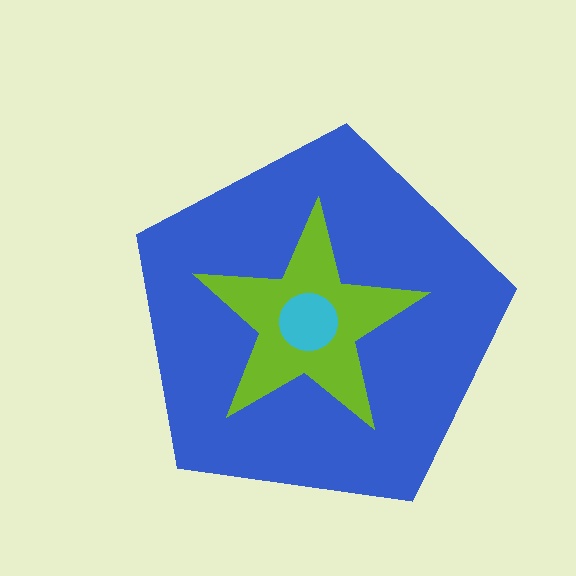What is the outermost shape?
The blue pentagon.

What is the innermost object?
The cyan circle.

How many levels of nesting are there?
3.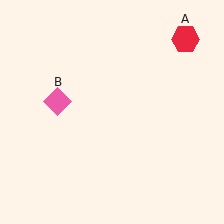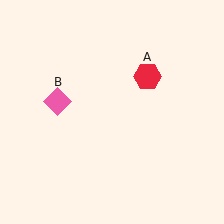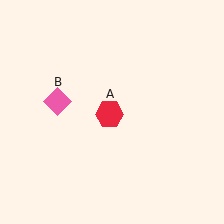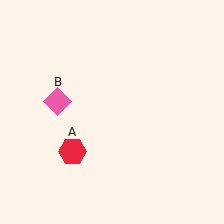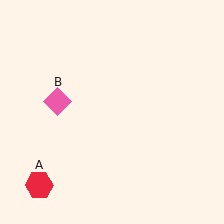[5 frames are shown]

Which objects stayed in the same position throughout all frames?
Pink diamond (object B) remained stationary.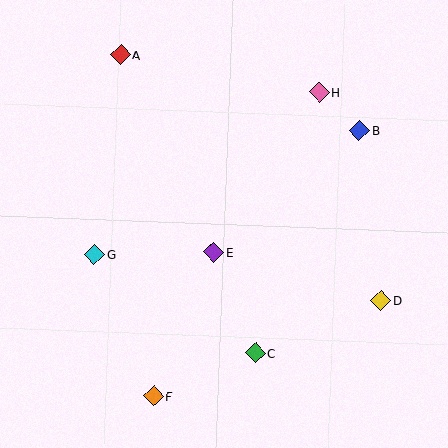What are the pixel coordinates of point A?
Point A is at (120, 55).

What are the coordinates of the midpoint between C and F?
The midpoint between C and F is at (204, 375).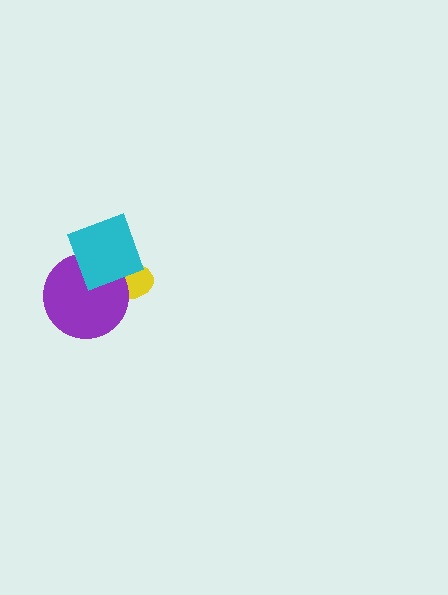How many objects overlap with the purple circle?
2 objects overlap with the purple circle.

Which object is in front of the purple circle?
The cyan square is in front of the purple circle.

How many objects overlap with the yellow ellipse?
2 objects overlap with the yellow ellipse.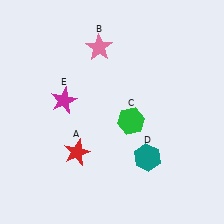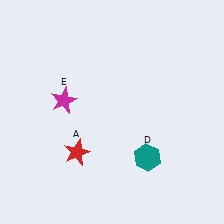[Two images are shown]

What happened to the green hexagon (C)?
The green hexagon (C) was removed in Image 2. It was in the bottom-right area of Image 1.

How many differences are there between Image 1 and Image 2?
There are 2 differences between the two images.